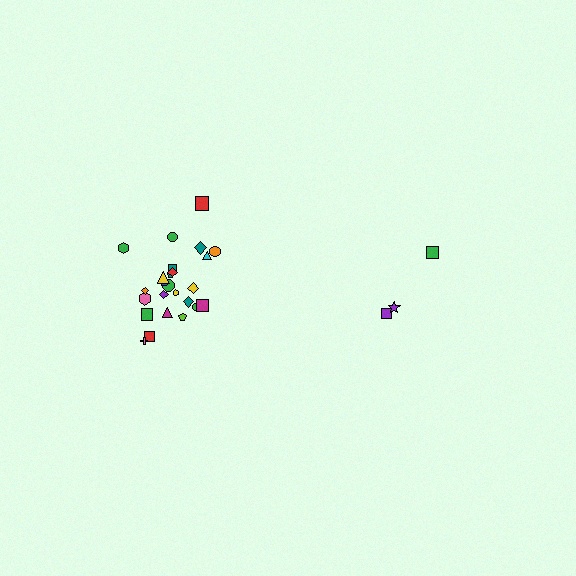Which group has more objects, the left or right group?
The left group.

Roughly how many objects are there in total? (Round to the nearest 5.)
Roughly 30 objects in total.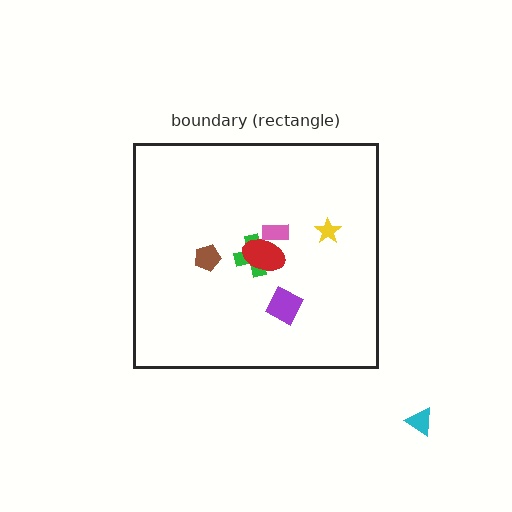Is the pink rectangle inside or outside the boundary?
Inside.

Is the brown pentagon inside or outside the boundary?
Inside.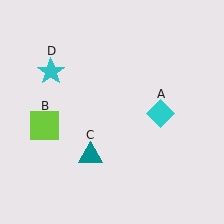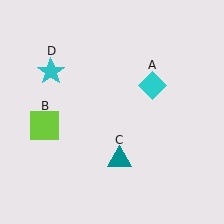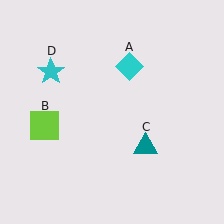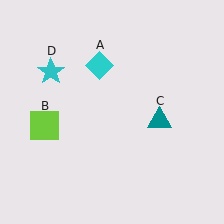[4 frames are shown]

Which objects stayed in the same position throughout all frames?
Lime square (object B) and cyan star (object D) remained stationary.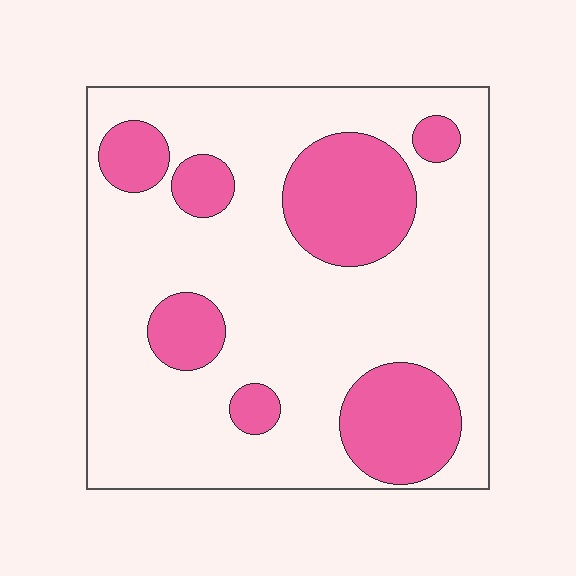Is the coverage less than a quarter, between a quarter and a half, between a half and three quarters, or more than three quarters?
Between a quarter and a half.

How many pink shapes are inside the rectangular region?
7.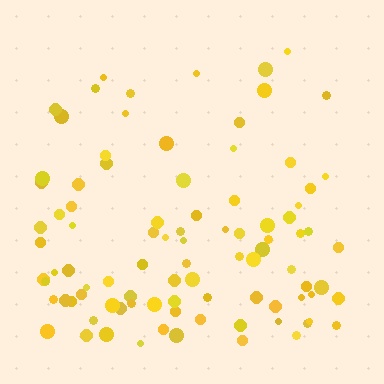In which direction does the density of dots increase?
From top to bottom, with the bottom side densest.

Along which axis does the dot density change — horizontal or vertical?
Vertical.